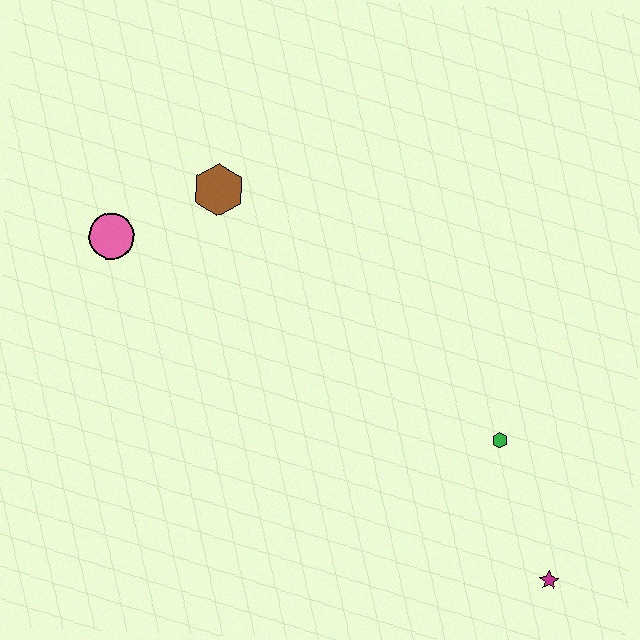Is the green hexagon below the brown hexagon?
Yes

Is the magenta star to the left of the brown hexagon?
No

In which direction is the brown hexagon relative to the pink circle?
The brown hexagon is to the right of the pink circle.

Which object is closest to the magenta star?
The green hexagon is closest to the magenta star.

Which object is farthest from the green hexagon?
The pink circle is farthest from the green hexagon.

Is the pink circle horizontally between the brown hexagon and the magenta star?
No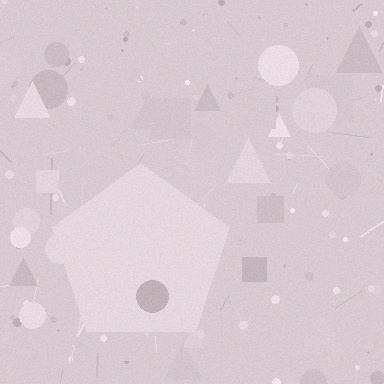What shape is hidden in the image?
A pentagon is hidden in the image.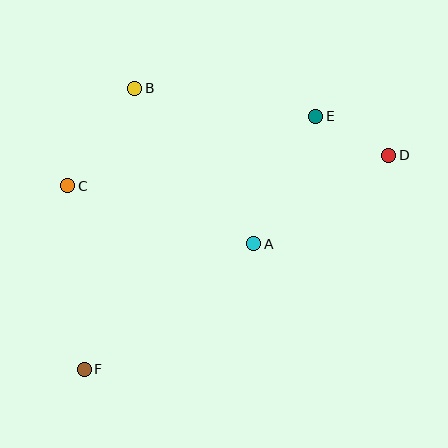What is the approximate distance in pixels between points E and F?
The distance between E and F is approximately 343 pixels.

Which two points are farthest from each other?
Points D and F are farthest from each other.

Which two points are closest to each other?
Points D and E are closest to each other.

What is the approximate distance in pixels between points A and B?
The distance between A and B is approximately 196 pixels.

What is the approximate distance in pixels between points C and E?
The distance between C and E is approximately 258 pixels.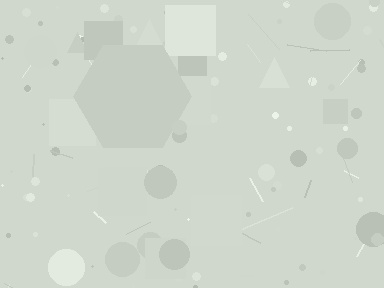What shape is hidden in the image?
A hexagon is hidden in the image.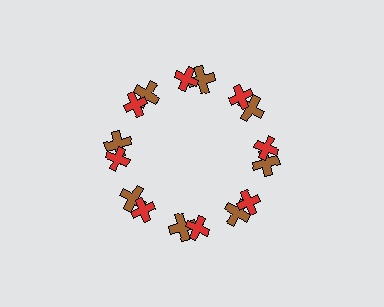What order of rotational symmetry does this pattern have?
This pattern has 8-fold rotational symmetry.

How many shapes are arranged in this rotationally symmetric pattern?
There are 16 shapes, arranged in 8 groups of 2.